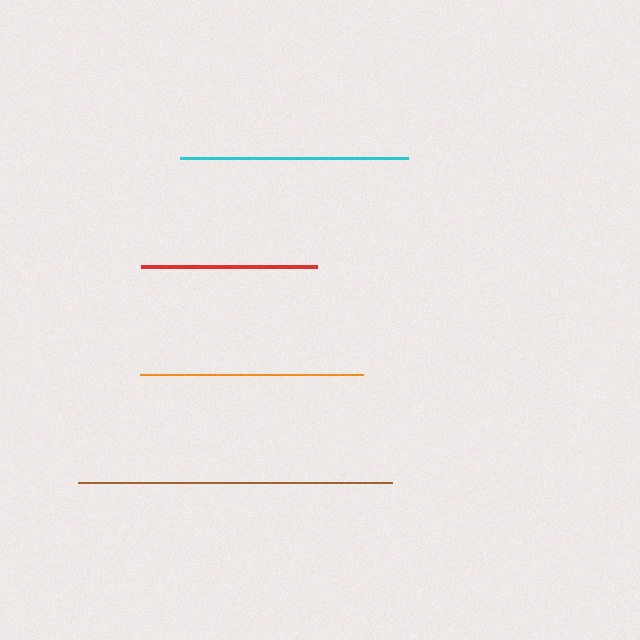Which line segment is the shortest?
The red line is the shortest at approximately 176 pixels.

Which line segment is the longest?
The brown line is the longest at approximately 313 pixels.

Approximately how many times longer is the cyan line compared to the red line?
The cyan line is approximately 1.3 times the length of the red line.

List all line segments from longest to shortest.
From longest to shortest: brown, cyan, orange, red.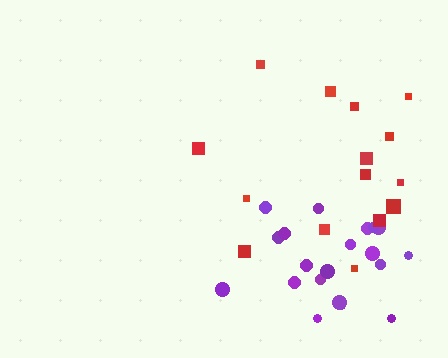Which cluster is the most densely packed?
Purple.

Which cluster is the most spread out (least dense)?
Red.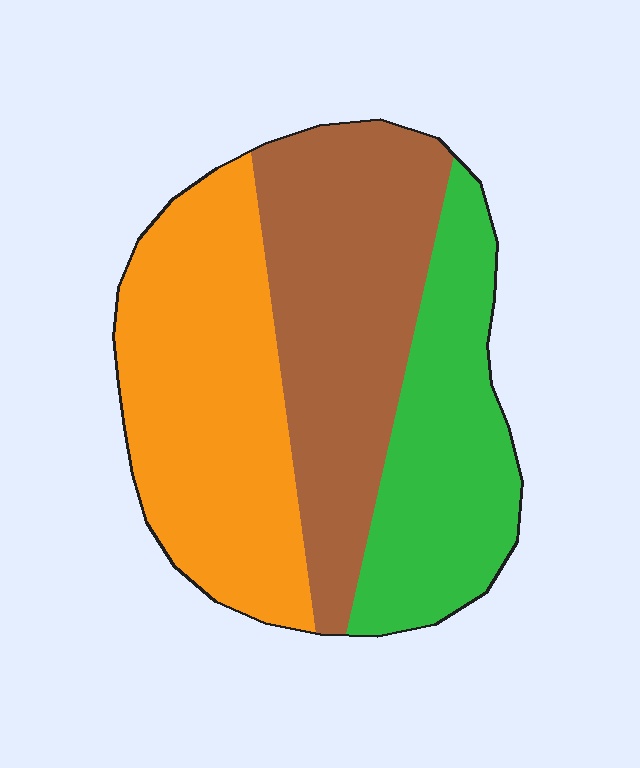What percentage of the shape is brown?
Brown covers roughly 35% of the shape.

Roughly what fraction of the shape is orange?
Orange covers 37% of the shape.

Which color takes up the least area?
Green, at roughly 25%.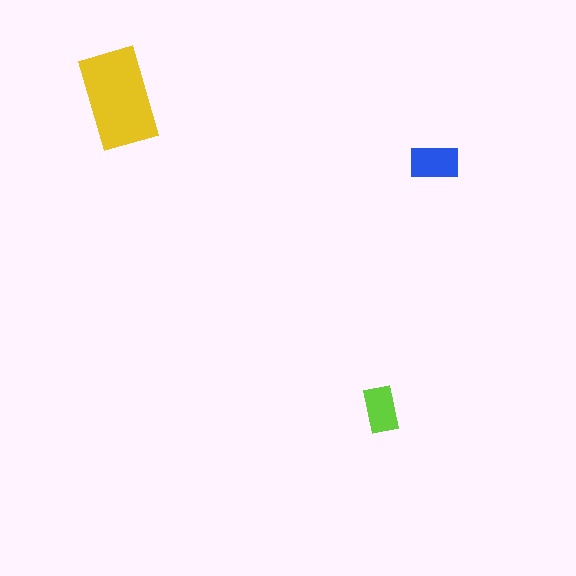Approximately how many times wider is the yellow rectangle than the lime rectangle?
About 2 times wider.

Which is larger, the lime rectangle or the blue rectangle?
The blue one.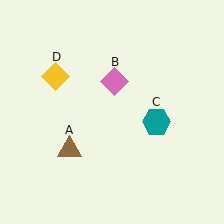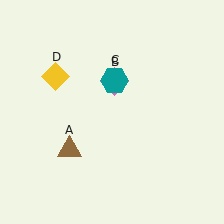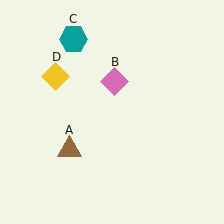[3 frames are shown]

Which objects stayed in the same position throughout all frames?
Brown triangle (object A) and pink diamond (object B) and yellow diamond (object D) remained stationary.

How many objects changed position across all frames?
1 object changed position: teal hexagon (object C).